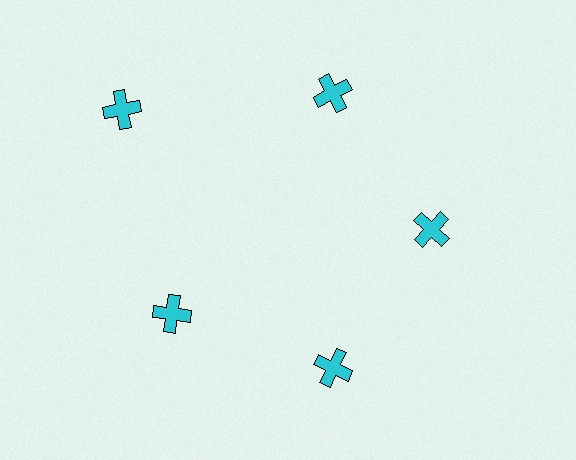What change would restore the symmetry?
The symmetry would be restored by moving it inward, back onto the ring so that all 5 crosses sit at equal angles and equal distance from the center.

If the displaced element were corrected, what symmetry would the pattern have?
It would have 5-fold rotational symmetry — the pattern would map onto itself every 72 degrees.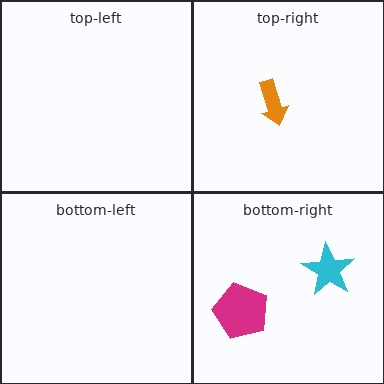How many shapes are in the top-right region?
1.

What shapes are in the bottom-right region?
The magenta pentagon, the cyan star.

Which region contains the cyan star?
The bottom-right region.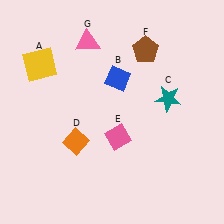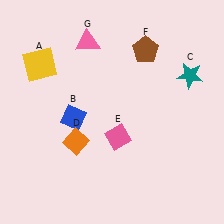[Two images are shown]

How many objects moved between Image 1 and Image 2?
2 objects moved between the two images.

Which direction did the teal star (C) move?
The teal star (C) moved up.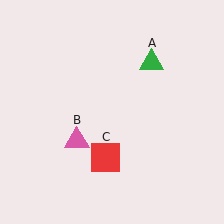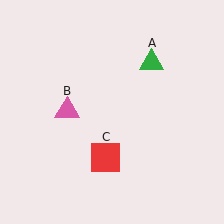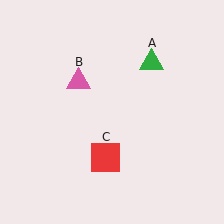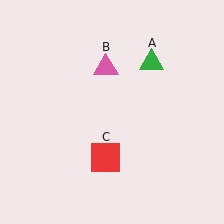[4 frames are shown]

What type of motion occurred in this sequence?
The pink triangle (object B) rotated clockwise around the center of the scene.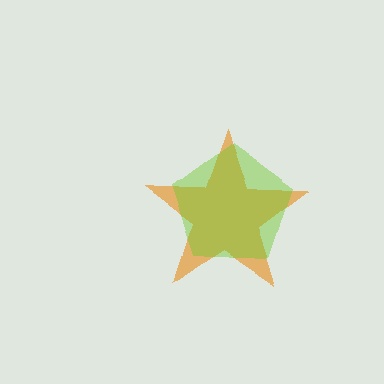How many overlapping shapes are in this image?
There are 2 overlapping shapes in the image.